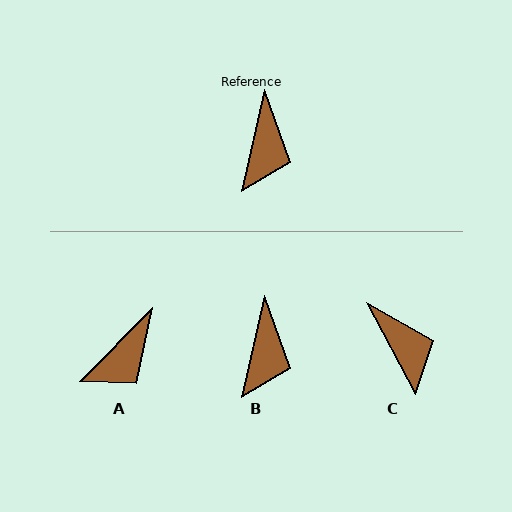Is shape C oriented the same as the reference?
No, it is off by about 41 degrees.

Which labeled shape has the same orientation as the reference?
B.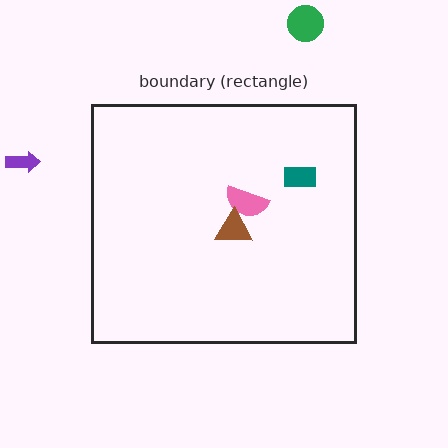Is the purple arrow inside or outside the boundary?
Outside.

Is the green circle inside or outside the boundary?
Outside.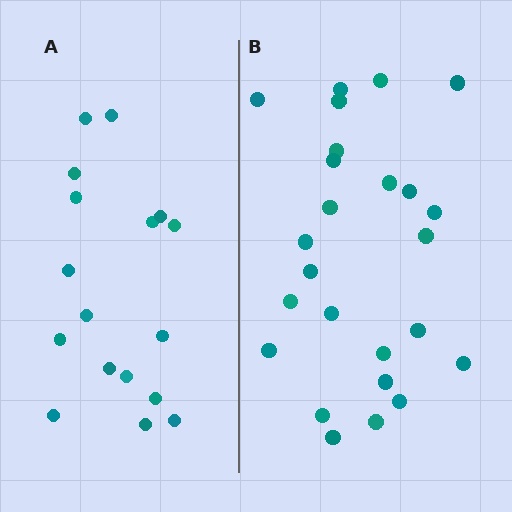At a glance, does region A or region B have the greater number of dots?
Region B (the right region) has more dots.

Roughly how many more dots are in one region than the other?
Region B has roughly 8 or so more dots than region A.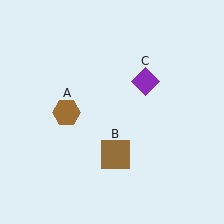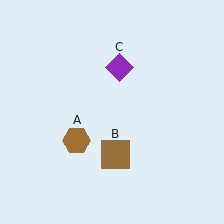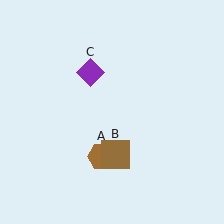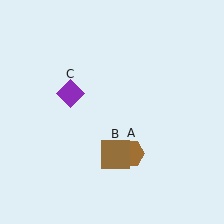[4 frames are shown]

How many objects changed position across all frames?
2 objects changed position: brown hexagon (object A), purple diamond (object C).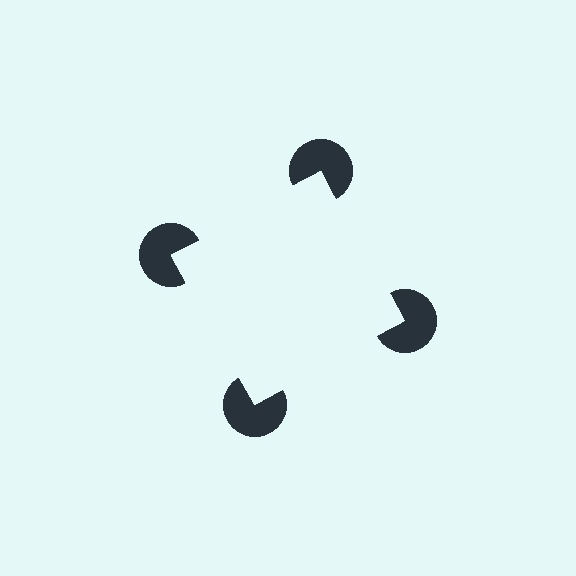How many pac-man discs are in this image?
There are 4 — one at each vertex of the illusory square.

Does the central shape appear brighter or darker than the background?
It typically appears slightly brighter than the background, even though no actual brightness change is drawn.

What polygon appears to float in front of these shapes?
An illusory square — its edges are inferred from the aligned wedge cuts in the pac-man discs, not physically drawn.